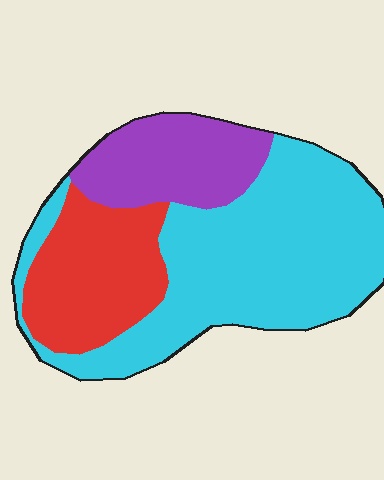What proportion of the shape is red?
Red takes up less than a quarter of the shape.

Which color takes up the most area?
Cyan, at roughly 55%.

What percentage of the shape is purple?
Purple covers 20% of the shape.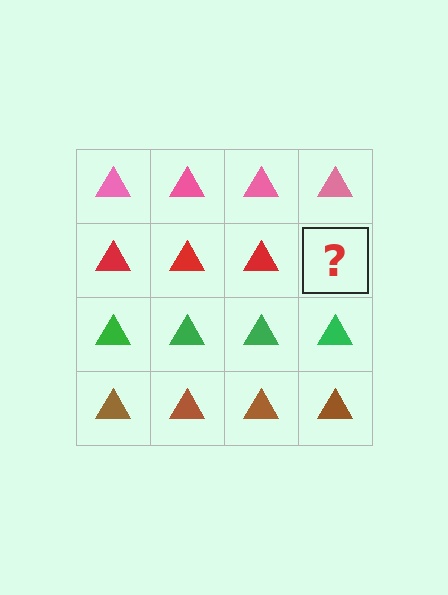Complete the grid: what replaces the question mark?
The question mark should be replaced with a red triangle.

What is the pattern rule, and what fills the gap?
The rule is that each row has a consistent color. The gap should be filled with a red triangle.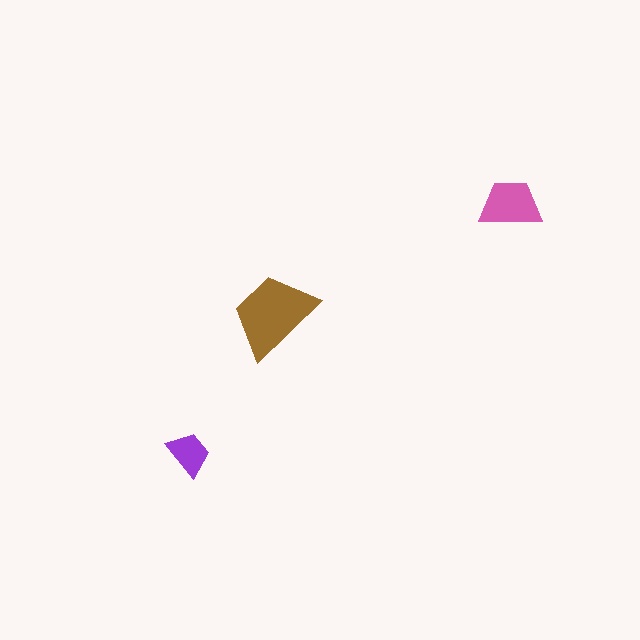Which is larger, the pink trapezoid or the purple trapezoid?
The pink one.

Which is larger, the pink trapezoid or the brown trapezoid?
The brown one.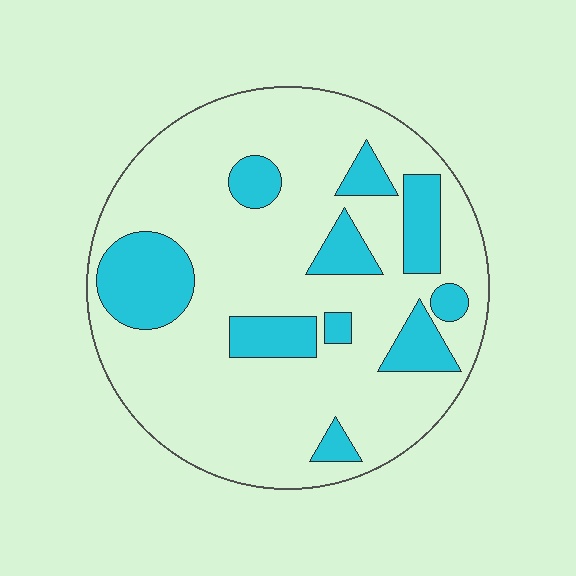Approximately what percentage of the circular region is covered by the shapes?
Approximately 20%.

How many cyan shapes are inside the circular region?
10.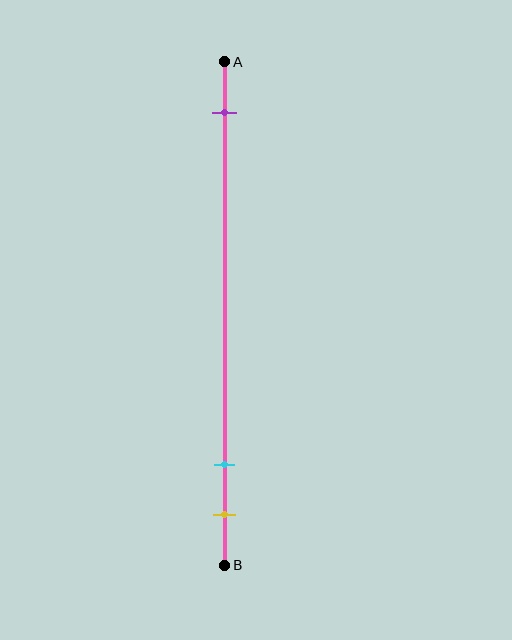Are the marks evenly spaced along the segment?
No, the marks are not evenly spaced.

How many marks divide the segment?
There are 3 marks dividing the segment.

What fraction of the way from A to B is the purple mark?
The purple mark is approximately 10% (0.1) of the way from A to B.